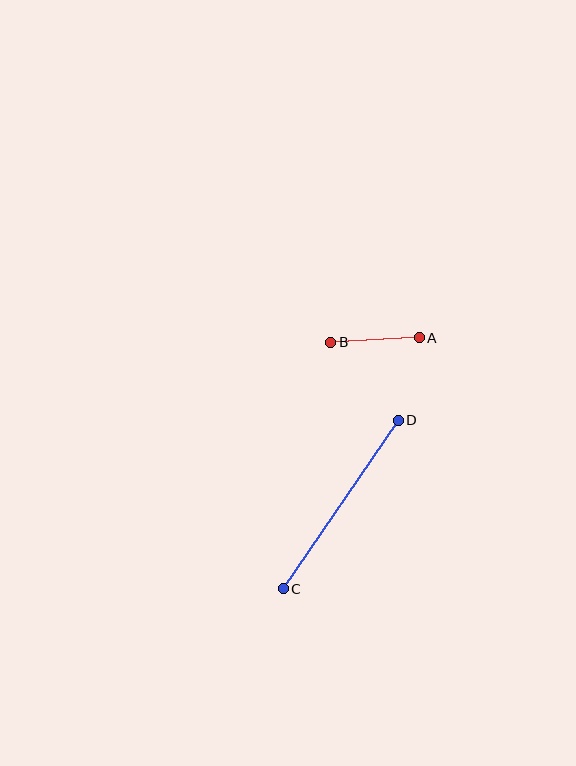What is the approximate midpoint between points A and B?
The midpoint is at approximately (375, 340) pixels.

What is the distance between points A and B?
The distance is approximately 89 pixels.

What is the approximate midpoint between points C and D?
The midpoint is at approximately (341, 504) pixels.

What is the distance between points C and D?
The distance is approximately 204 pixels.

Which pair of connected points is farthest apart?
Points C and D are farthest apart.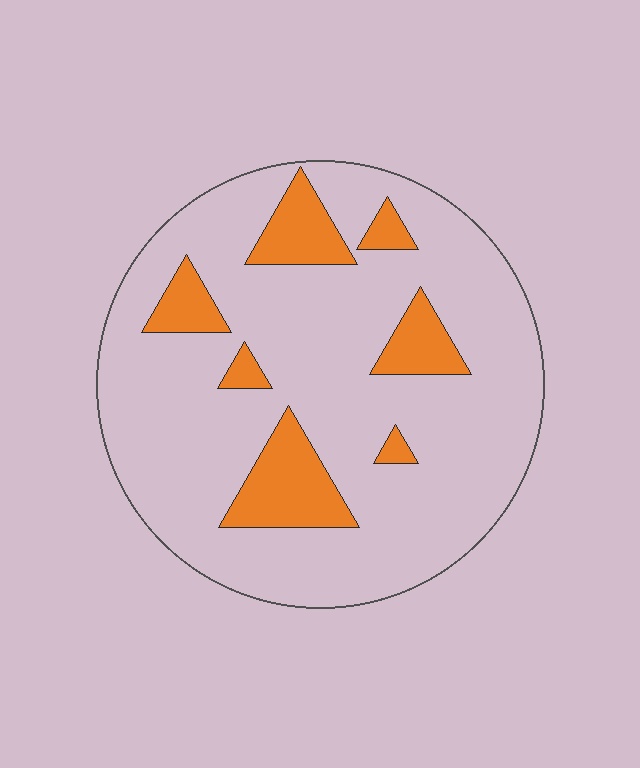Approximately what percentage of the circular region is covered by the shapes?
Approximately 15%.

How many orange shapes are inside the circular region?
7.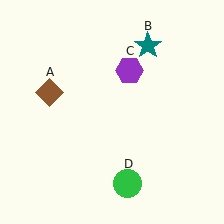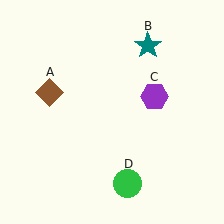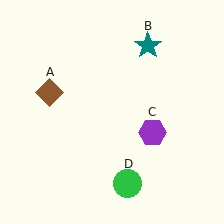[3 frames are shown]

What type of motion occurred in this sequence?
The purple hexagon (object C) rotated clockwise around the center of the scene.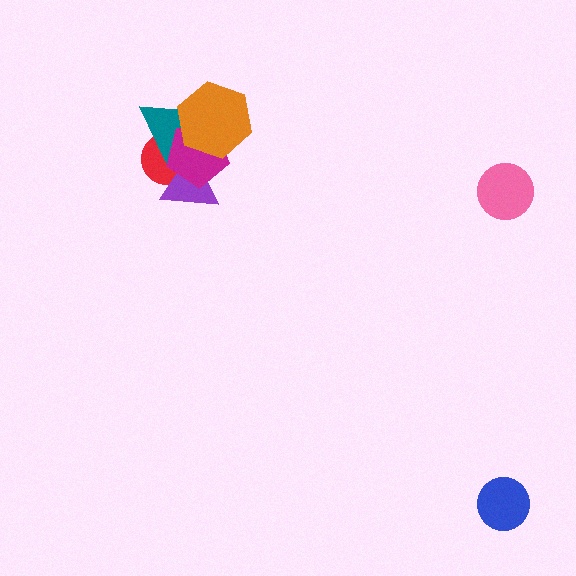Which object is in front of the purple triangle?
The magenta pentagon is in front of the purple triangle.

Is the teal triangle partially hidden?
Yes, it is partially covered by another shape.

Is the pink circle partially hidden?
No, no other shape covers it.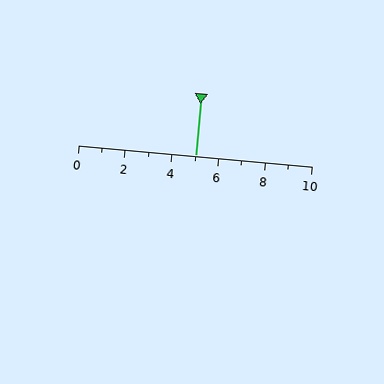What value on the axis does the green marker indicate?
The marker indicates approximately 5.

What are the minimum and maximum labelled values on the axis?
The axis runs from 0 to 10.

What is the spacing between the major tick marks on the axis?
The major ticks are spaced 2 apart.